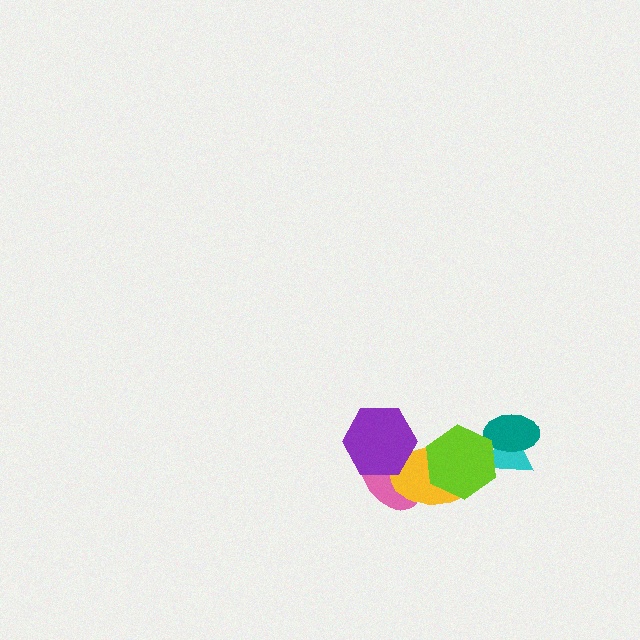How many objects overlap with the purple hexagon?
2 objects overlap with the purple hexagon.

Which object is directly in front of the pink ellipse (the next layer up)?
The yellow ellipse is directly in front of the pink ellipse.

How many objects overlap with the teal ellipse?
2 objects overlap with the teal ellipse.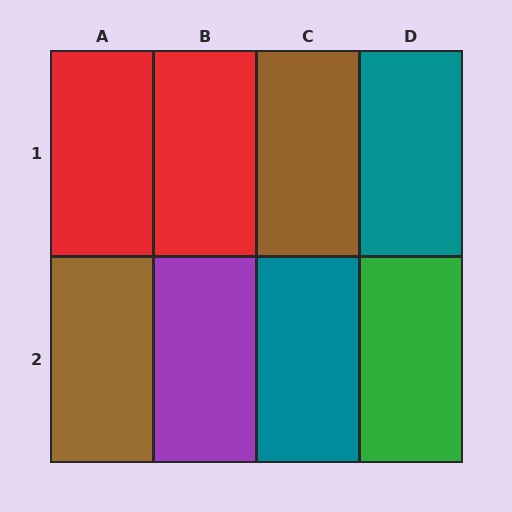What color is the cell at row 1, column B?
Red.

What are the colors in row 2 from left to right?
Brown, purple, teal, green.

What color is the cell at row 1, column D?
Teal.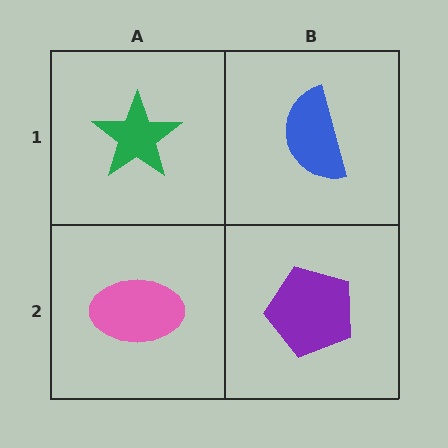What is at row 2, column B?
A purple pentagon.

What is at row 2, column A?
A pink ellipse.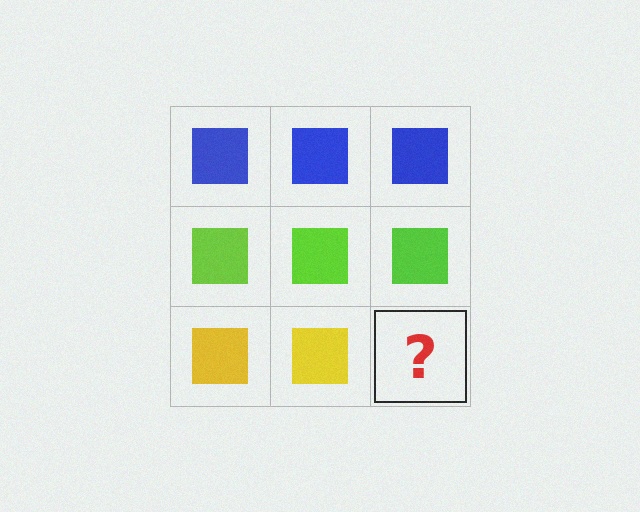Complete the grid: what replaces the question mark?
The question mark should be replaced with a yellow square.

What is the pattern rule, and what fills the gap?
The rule is that each row has a consistent color. The gap should be filled with a yellow square.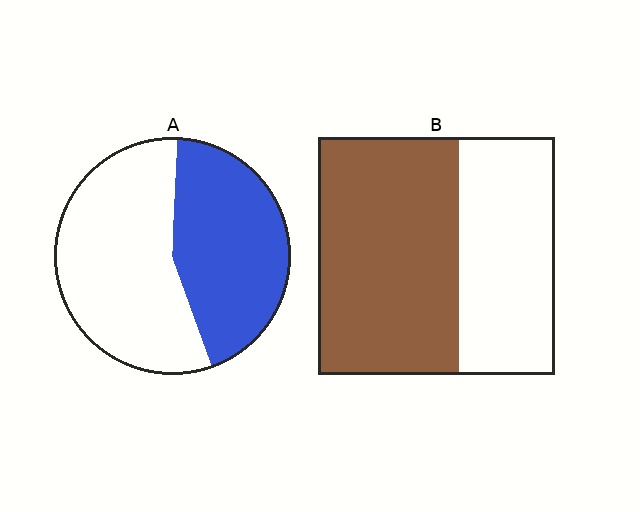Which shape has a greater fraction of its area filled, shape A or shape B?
Shape B.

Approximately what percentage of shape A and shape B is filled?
A is approximately 45% and B is approximately 60%.